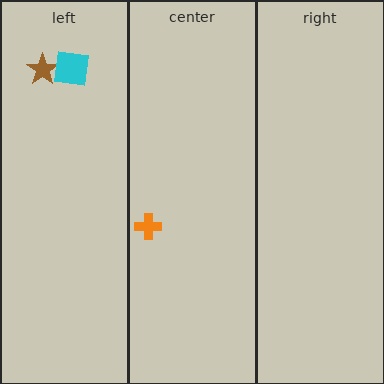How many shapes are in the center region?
1.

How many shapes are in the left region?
2.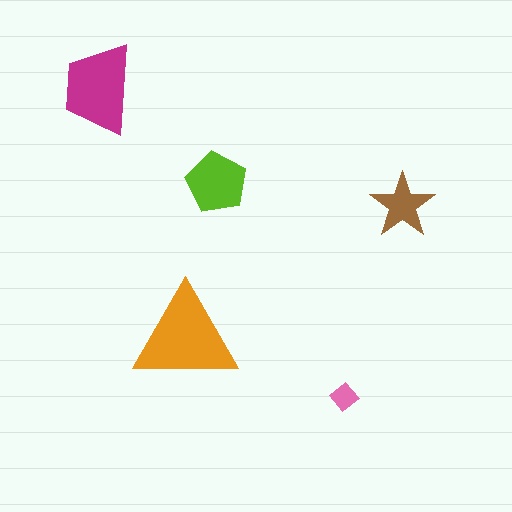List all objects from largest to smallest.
The orange triangle, the magenta trapezoid, the lime pentagon, the brown star, the pink diamond.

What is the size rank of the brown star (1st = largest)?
4th.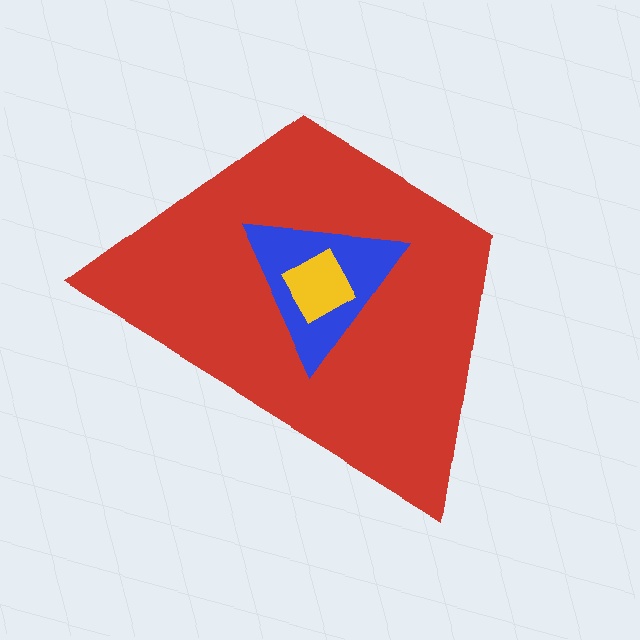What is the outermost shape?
The red trapezoid.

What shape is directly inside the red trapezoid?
The blue triangle.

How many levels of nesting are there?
3.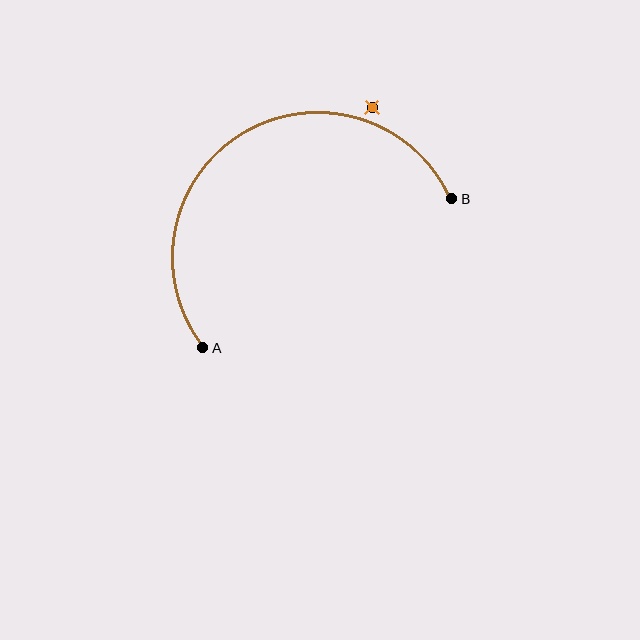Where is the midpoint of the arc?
The arc midpoint is the point on the curve farthest from the straight line joining A and B. It sits above that line.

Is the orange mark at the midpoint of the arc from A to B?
No — the orange mark does not lie on the arc at all. It sits slightly outside the curve.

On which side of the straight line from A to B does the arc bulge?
The arc bulges above the straight line connecting A and B.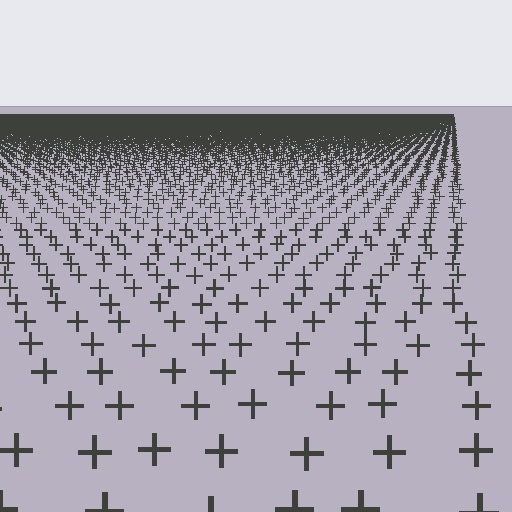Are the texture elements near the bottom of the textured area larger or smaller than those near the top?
Larger. Near the bottom, elements are closer to the viewer and appear at a bigger on-screen size.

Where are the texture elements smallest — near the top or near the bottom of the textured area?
Near the top.